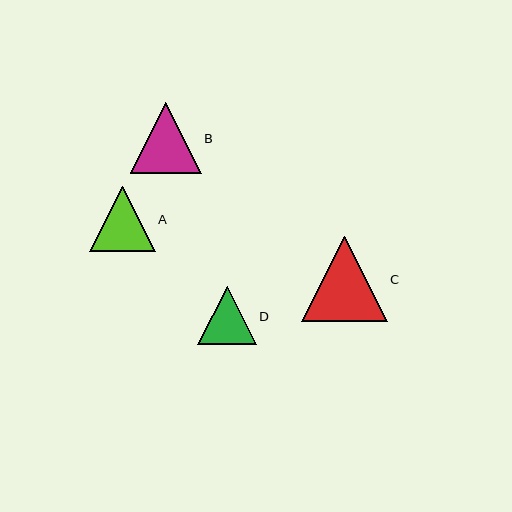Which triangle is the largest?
Triangle C is the largest with a size of approximately 85 pixels.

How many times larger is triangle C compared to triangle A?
Triangle C is approximately 1.3 times the size of triangle A.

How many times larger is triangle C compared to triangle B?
Triangle C is approximately 1.2 times the size of triangle B.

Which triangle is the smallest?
Triangle D is the smallest with a size of approximately 58 pixels.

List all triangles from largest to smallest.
From largest to smallest: C, B, A, D.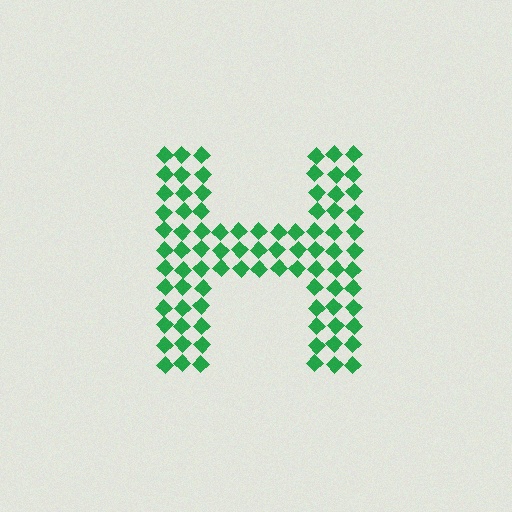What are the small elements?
The small elements are diamonds.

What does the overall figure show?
The overall figure shows the letter H.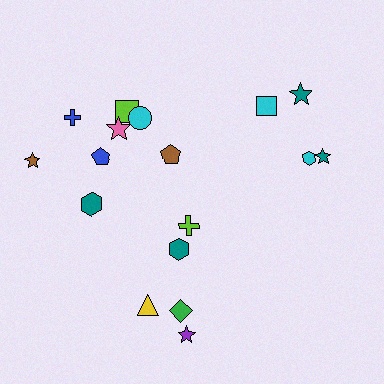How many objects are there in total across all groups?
There are 17 objects.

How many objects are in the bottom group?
There are 5 objects.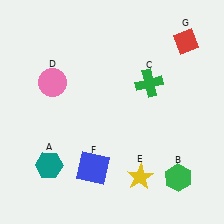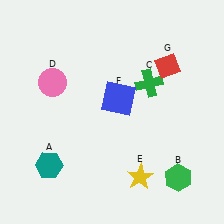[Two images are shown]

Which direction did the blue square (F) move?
The blue square (F) moved up.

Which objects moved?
The objects that moved are: the blue square (F), the red diamond (G).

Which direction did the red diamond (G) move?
The red diamond (G) moved down.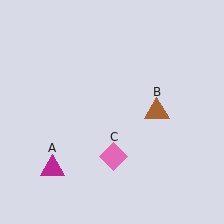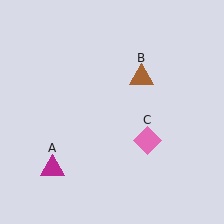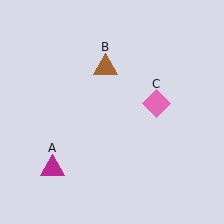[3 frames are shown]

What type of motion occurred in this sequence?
The brown triangle (object B), pink diamond (object C) rotated counterclockwise around the center of the scene.